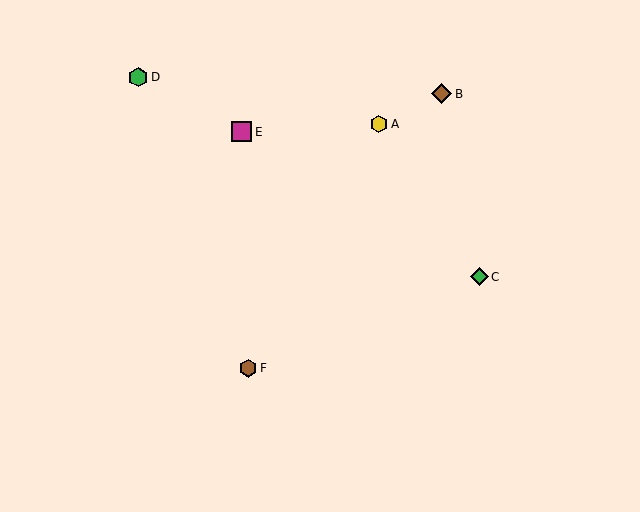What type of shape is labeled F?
Shape F is a brown hexagon.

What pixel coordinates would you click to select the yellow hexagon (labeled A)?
Click at (379, 124) to select the yellow hexagon A.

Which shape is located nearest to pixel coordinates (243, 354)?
The brown hexagon (labeled F) at (248, 368) is nearest to that location.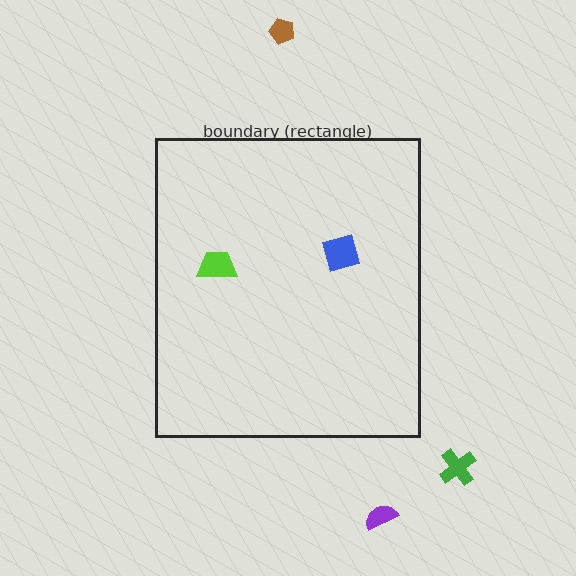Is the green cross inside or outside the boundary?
Outside.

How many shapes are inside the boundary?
2 inside, 3 outside.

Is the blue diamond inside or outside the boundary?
Inside.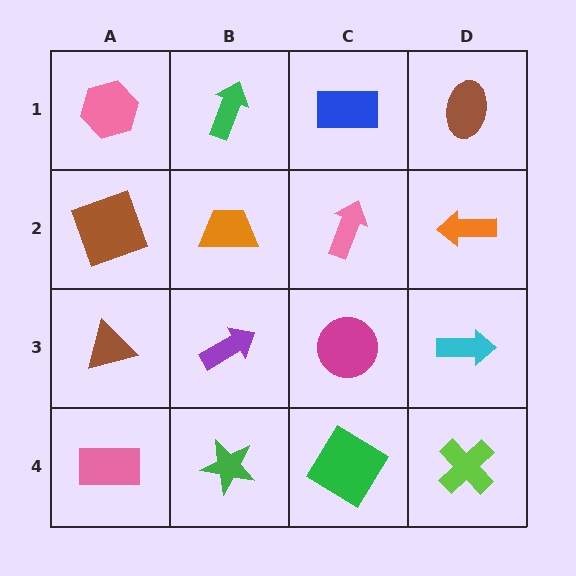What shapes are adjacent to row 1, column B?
An orange trapezoid (row 2, column B), a pink hexagon (row 1, column A), a blue rectangle (row 1, column C).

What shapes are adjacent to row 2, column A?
A pink hexagon (row 1, column A), a brown triangle (row 3, column A), an orange trapezoid (row 2, column B).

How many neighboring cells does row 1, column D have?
2.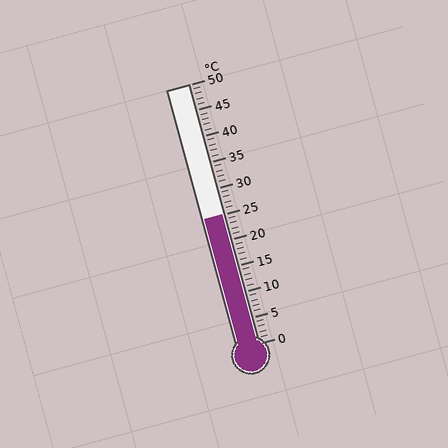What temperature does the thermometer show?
The thermometer shows approximately 25°C.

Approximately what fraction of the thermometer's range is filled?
The thermometer is filled to approximately 50% of its range.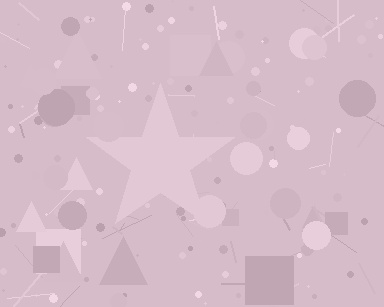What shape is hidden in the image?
A star is hidden in the image.